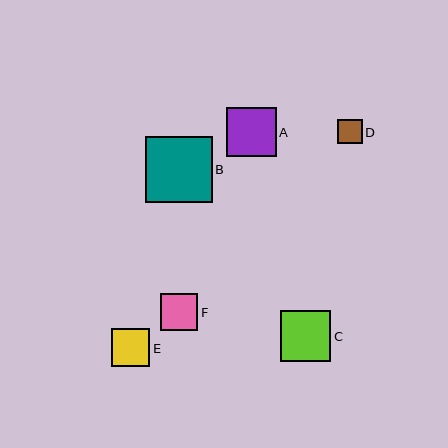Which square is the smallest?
Square D is the smallest with a size of approximately 24 pixels.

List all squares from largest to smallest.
From largest to smallest: B, C, A, E, F, D.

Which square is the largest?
Square B is the largest with a size of approximately 67 pixels.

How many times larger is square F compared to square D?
Square F is approximately 1.5 times the size of square D.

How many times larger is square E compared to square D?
Square E is approximately 1.6 times the size of square D.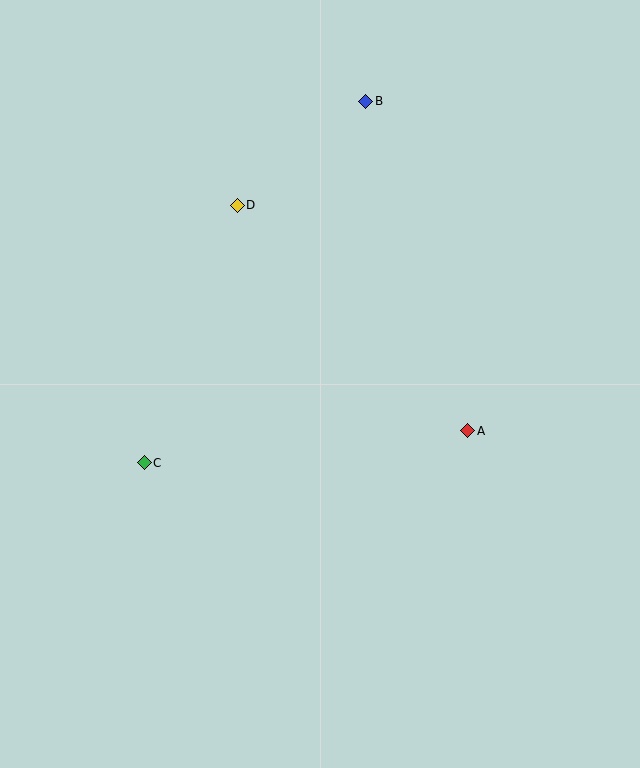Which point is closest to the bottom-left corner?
Point C is closest to the bottom-left corner.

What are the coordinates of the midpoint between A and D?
The midpoint between A and D is at (352, 318).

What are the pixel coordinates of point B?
Point B is at (366, 101).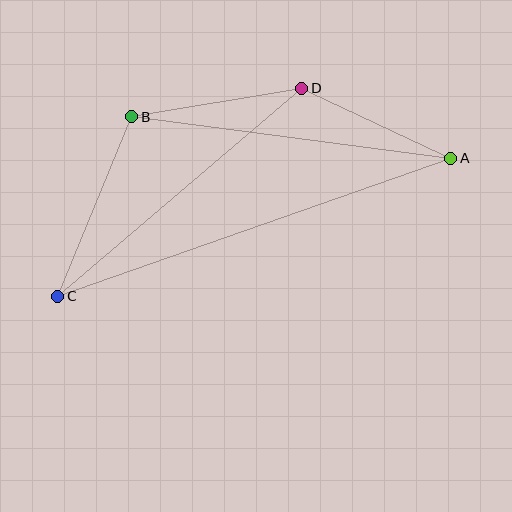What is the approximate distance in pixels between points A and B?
The distance between A and B is approximately 322 pixels.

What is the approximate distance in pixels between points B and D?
The distance between B and D is approximately 172 pixels.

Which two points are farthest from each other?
Points A and C are farthest from each other.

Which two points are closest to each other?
Points A and D are closest to each other.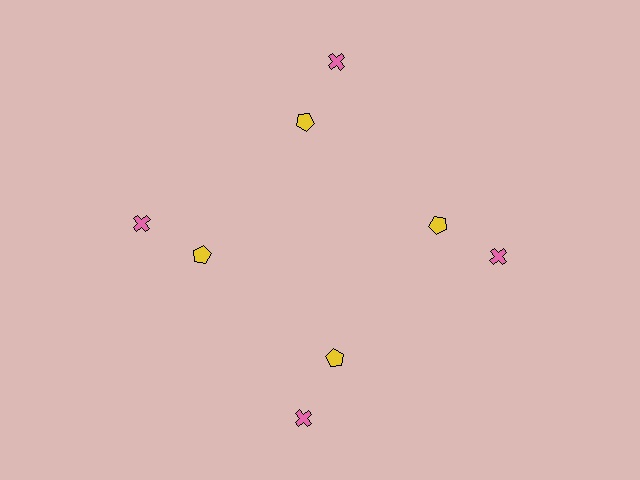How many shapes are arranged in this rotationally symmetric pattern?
There are 8 shapes, arranged in 4 groups of 2.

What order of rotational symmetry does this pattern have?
This pattern has 4-fold rotational symmetry.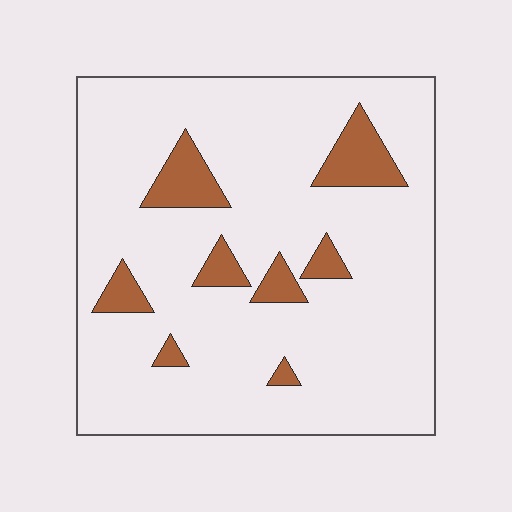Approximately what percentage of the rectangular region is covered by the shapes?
Approximately 10%.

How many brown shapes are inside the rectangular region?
8.